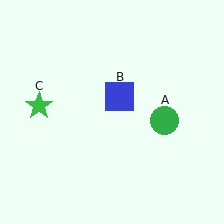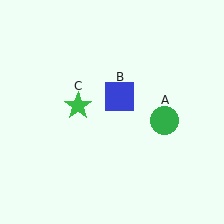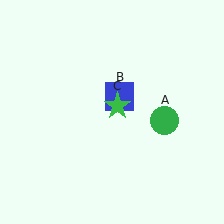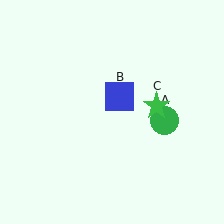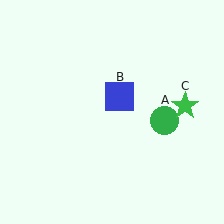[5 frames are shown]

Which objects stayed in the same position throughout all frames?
Green circle (object A) and blue square (object B) remained stationary.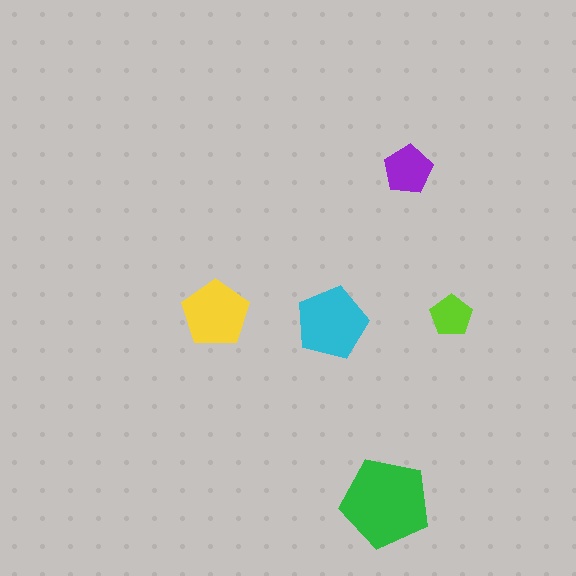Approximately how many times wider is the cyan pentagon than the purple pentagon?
About 1.5 times wider.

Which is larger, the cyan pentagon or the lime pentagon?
The cyan one.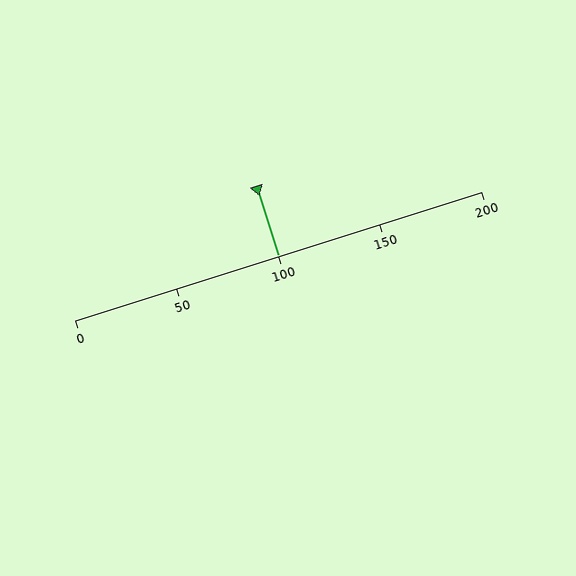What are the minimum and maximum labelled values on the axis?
The axis runs from 0 to 200.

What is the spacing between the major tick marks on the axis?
The major ticks are spaced 50 apart.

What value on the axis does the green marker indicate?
The marker indicates approximately 100.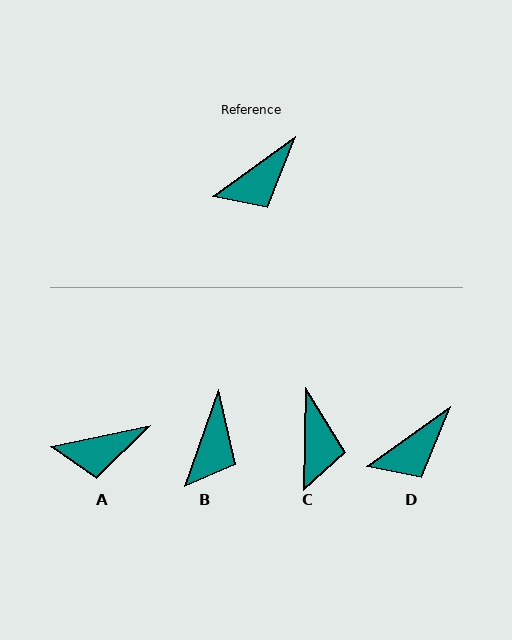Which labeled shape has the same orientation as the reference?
D.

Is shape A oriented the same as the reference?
No, it is off by about 24 degrees.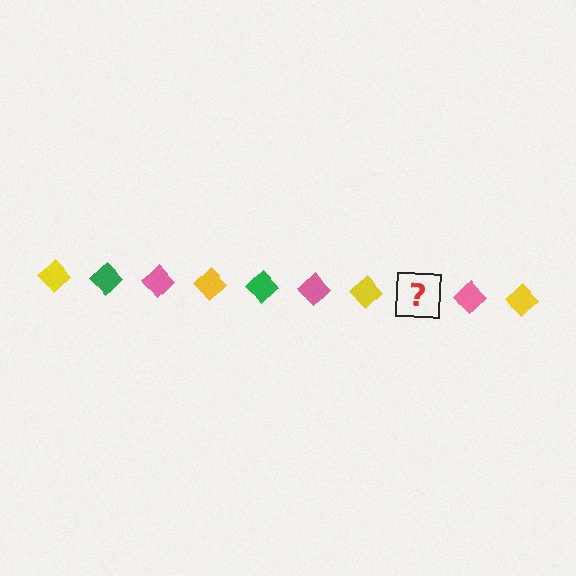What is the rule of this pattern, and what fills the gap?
The rule is that the pattern cycles through yellow, green, pink diamonds. The gap should be filled with a green diamond.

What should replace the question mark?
The question mark should be replaced with a green diamond.